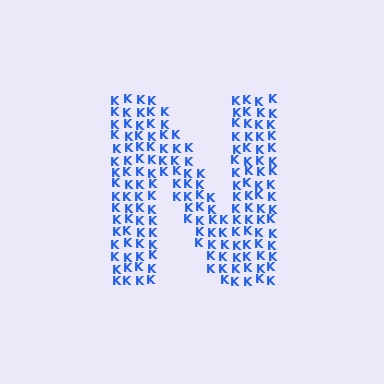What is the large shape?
The large shape is the letter N.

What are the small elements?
The small elements are letter K's.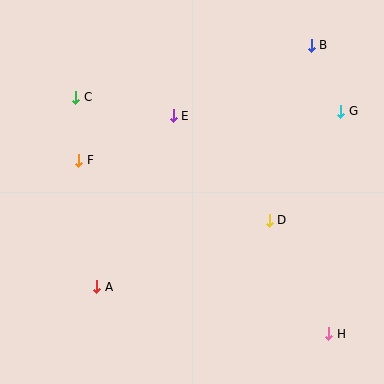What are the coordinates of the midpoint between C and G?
The midpoint between C and G is at (208, 104).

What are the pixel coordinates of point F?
Point F is at (79, 160).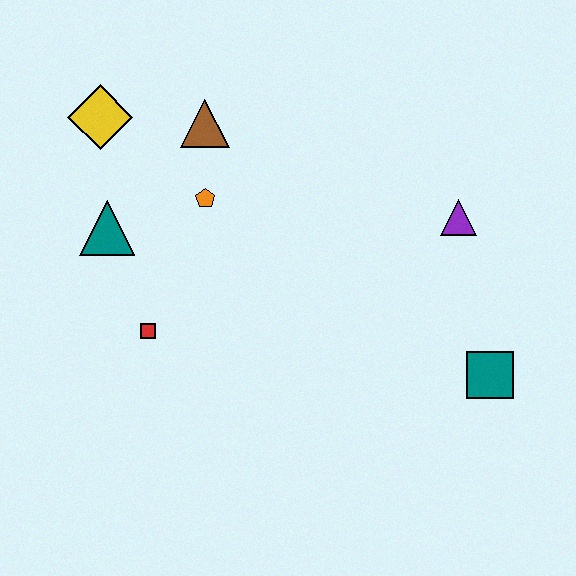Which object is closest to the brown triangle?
The orange pentagon is closest to the brown triangle.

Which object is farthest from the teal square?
The yellow diamond is farthest from the teal square.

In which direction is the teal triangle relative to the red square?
The teal triangle is above the red square.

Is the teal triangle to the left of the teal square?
Yes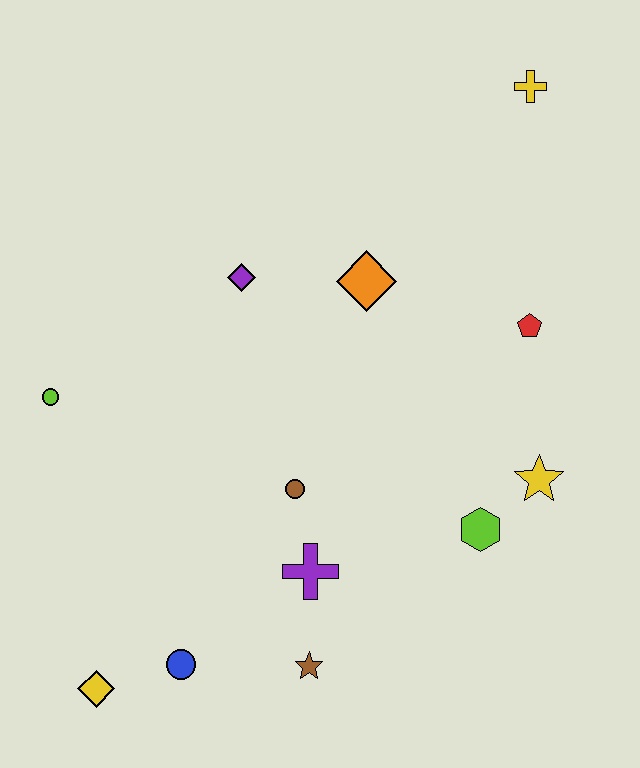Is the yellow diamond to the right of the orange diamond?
No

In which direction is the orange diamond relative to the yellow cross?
The orange diamond is below the yellow cross.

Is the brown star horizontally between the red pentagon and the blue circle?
Yes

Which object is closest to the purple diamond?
The orange diamond is closest to the purple diamond.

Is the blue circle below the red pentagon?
Yes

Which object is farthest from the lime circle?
The yellow cross is farthest from the lime circle.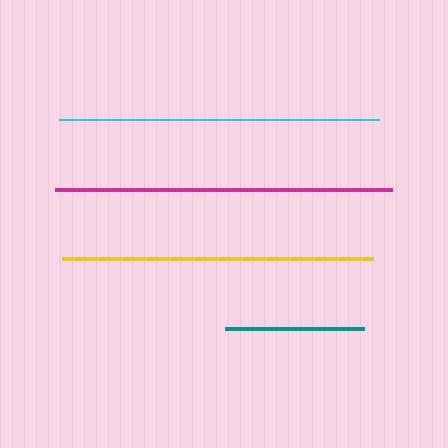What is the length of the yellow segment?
The yellow segment is approximately 311 pixels long.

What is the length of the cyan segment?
The cyan segment is approximately 319 pixels long.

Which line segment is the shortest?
The teal line is the shortest at approximately 139 pixels.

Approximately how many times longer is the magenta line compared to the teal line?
The magenta line is approximately 2.4 times the length of the teal line.